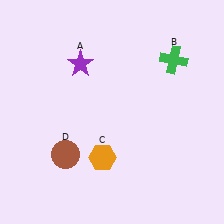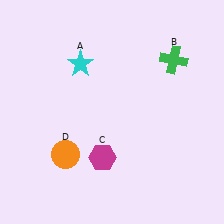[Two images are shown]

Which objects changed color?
A changed from purple to cyan. C changed from orange to magenta. D changed from brown to orange.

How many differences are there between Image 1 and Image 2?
There are 3 differences between the two images.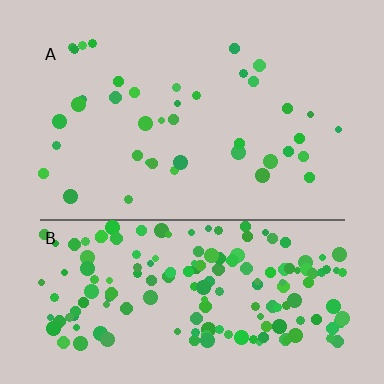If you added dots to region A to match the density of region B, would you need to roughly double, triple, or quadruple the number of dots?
Approximately quadruple.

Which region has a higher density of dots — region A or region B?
B (the bottom).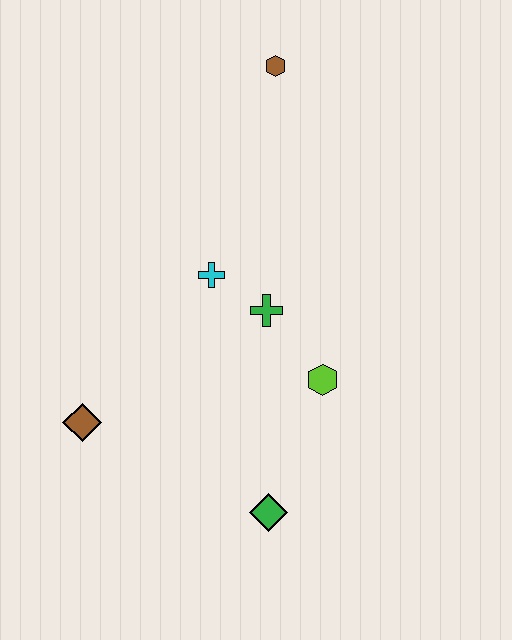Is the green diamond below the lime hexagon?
Yes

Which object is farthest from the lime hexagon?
The brown hexagon is farthest from the lime hexagon.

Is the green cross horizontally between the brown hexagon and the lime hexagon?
No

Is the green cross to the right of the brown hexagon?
No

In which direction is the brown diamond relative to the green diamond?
The brown diamond is to the left of the green diamond.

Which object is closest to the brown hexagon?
The cyan cross is closest to the brown hexagon.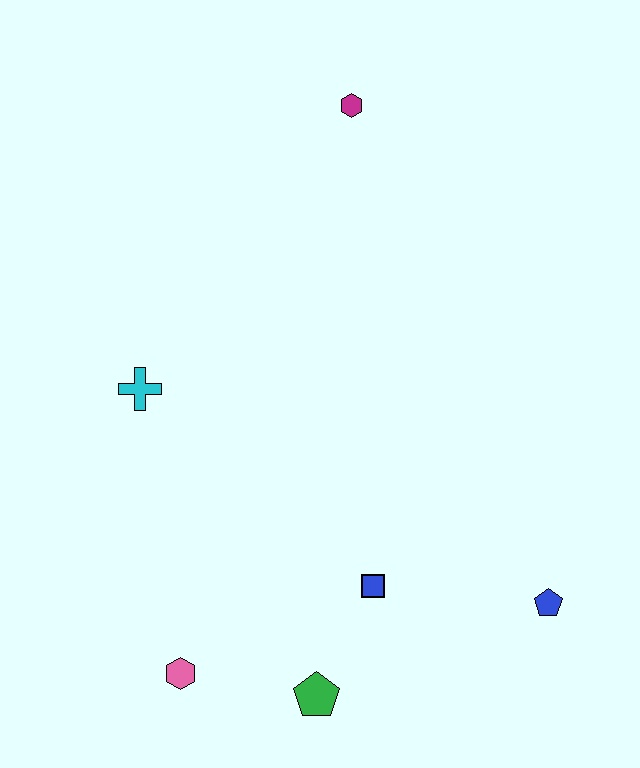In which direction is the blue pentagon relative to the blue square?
The blue pentagon is to the right of the blue square.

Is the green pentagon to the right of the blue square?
No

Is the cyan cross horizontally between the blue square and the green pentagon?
No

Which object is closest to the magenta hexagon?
The cyan cross is closest to the magenta hexagon.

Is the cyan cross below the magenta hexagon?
Yes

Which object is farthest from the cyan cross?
The blue pentagon is farthest from the cyan cross.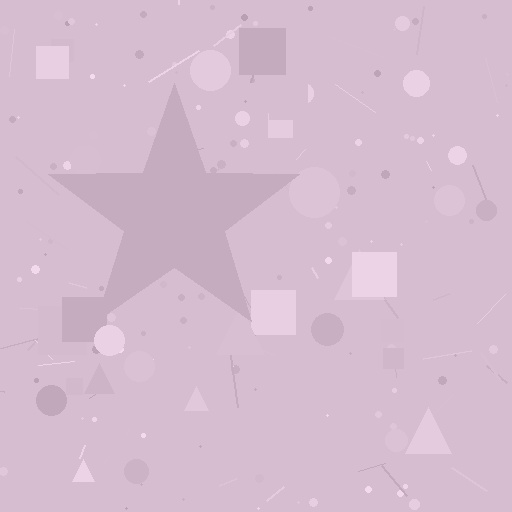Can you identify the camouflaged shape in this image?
The camouflaged shape is a star.